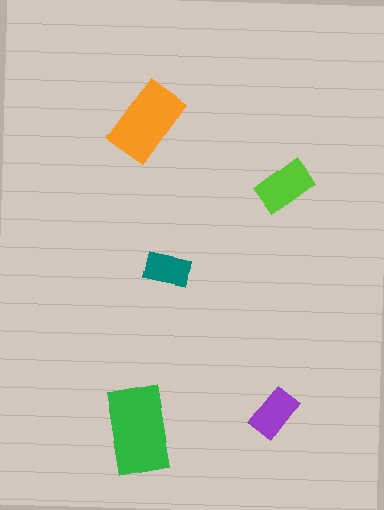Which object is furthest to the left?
The orange rectangle is leftmost.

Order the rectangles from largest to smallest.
the green one, the orange one, the lime one, the purple one, the teal one.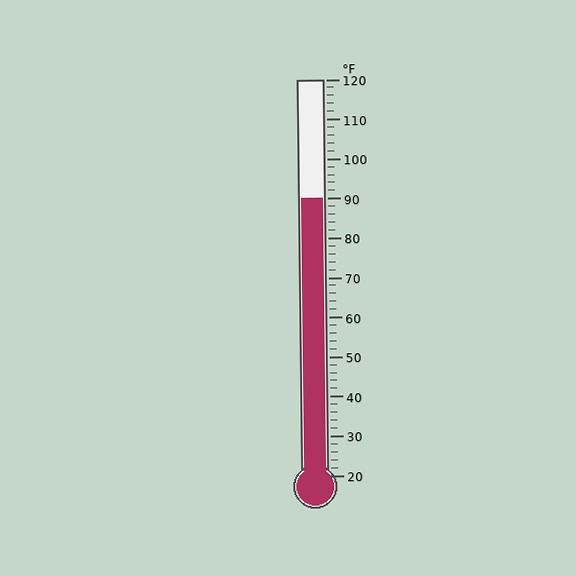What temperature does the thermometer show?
The thermometer shows approximately 90°F.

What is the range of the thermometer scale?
The thermometer scale ranges from 20°F to 120°F.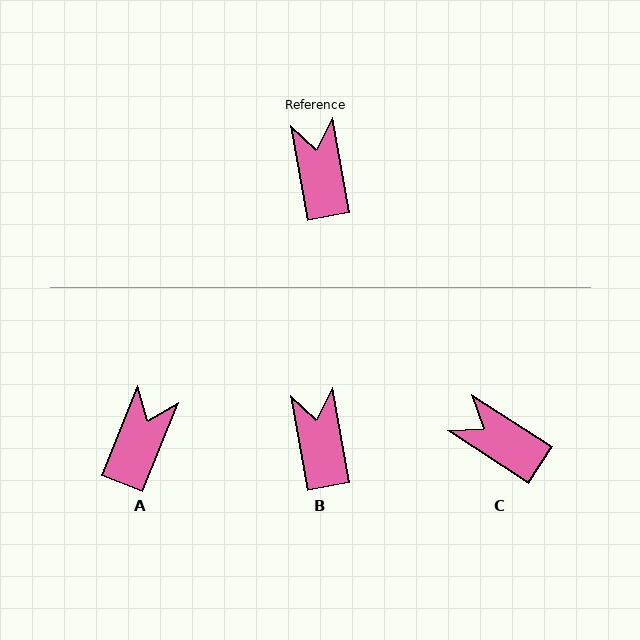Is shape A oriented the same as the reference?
No, it is off by about 32 degrees.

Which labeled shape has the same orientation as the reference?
B.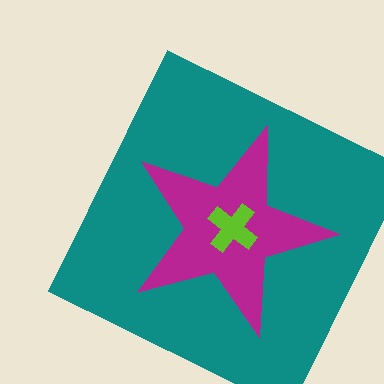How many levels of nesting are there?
3.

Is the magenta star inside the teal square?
Yes.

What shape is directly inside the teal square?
The magenta star.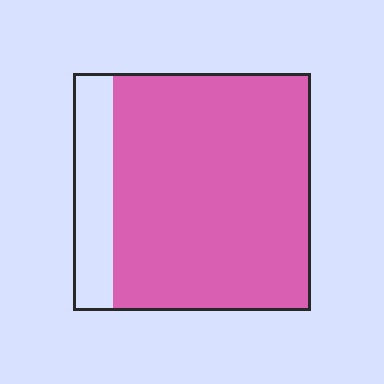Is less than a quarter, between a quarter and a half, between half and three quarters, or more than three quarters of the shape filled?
More than three quarters.